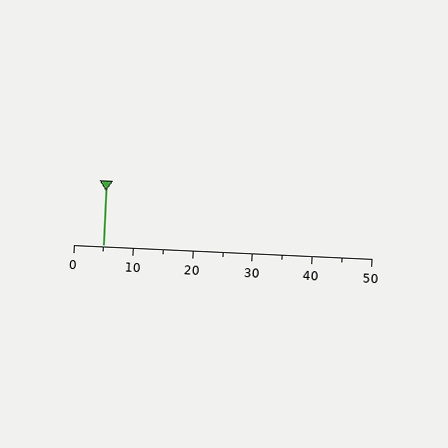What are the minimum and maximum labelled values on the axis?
The axis runs from 0 to 50.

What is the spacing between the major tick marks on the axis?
The major ticks are spaced 10 apart.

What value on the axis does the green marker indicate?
The marker indicates approximately 5.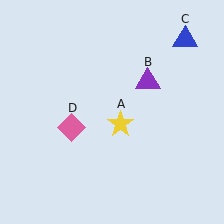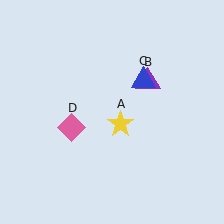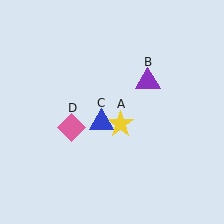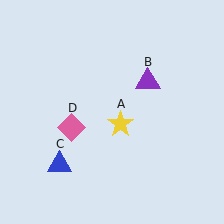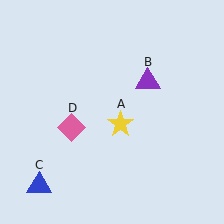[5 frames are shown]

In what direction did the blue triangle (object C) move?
The blue triangle (object C) moved down and to the left.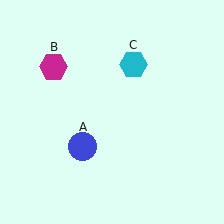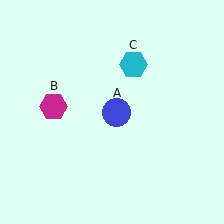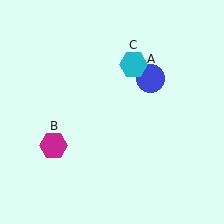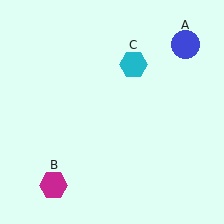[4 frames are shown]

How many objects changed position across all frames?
2 objects changed position: blue circle (object A), magenta hexagon (object B).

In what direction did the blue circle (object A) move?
The blue circle (object A) moved up and to the right.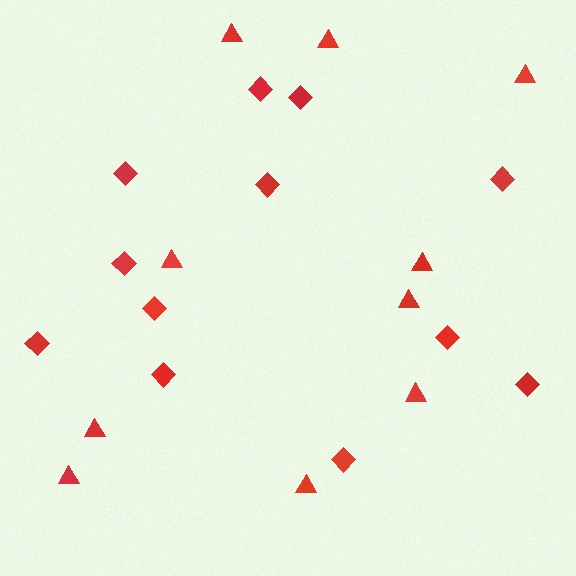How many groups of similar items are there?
There are 2 groups: one group of diamonds (12) and one group of triangles (10).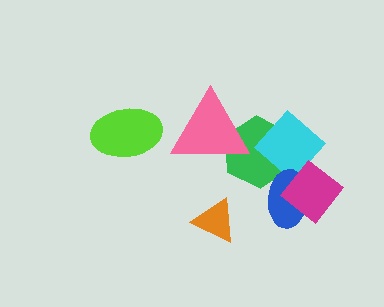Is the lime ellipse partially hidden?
No, no other shape covers it.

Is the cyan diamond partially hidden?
Yes, it is partially covered by another shape.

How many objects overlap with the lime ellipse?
0 objects overlap with the lime ellipse.